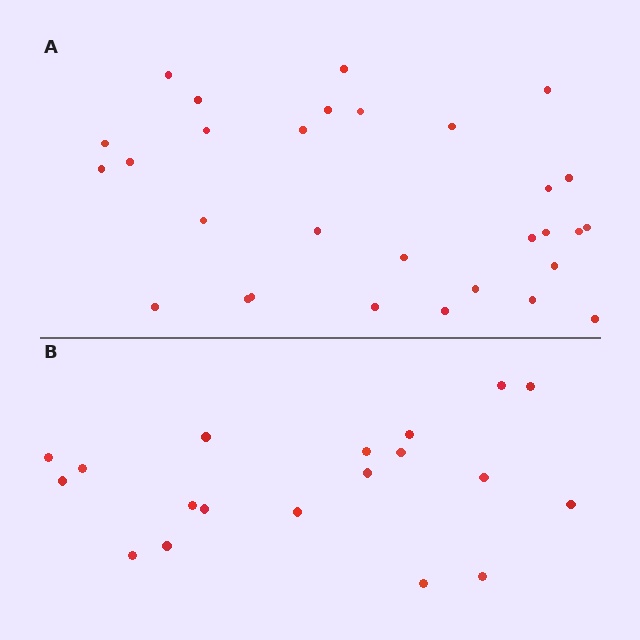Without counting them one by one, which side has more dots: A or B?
Region A (the top region) has more dots.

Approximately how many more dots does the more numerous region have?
Region A has roughly 12 or so more dots than region B.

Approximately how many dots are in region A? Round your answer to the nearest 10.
About 30 dots.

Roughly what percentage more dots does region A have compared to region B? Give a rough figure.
About 60% more.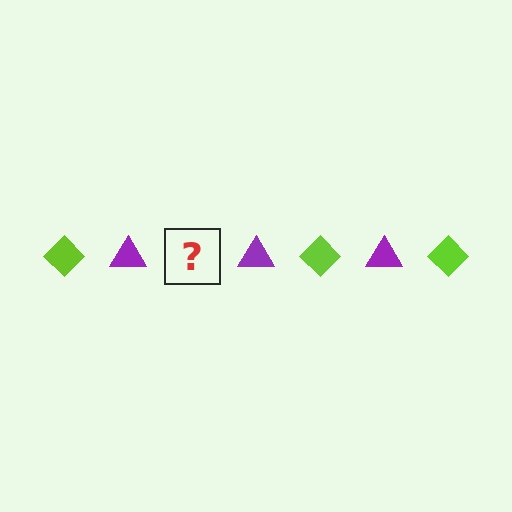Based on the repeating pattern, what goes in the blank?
The blank should be a lime diamond.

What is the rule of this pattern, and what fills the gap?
The rule is that the pattern alternates between lime diamond and purple triangle. The gap should be filled with a lime diamond.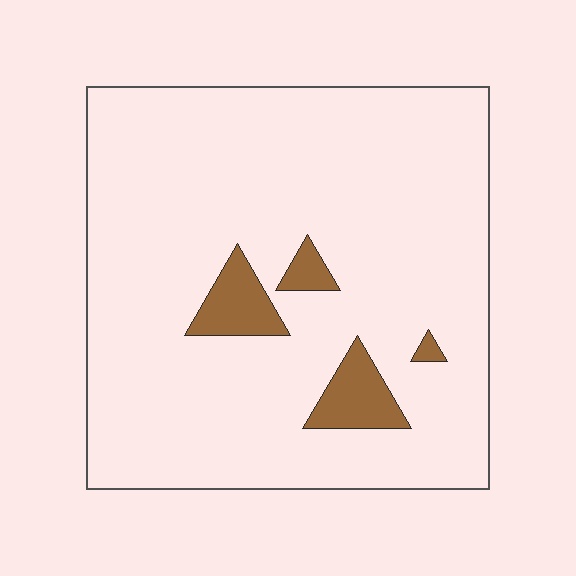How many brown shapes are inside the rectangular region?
4.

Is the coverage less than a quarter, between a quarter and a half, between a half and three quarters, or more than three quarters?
Less than a quarter.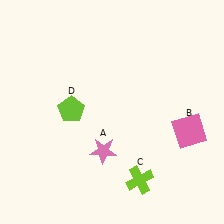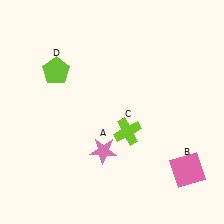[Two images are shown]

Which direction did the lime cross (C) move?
The lime cross (C) moved up.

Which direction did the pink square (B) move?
The pink square (B) moved down.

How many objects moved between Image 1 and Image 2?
3 objects moved between the two images.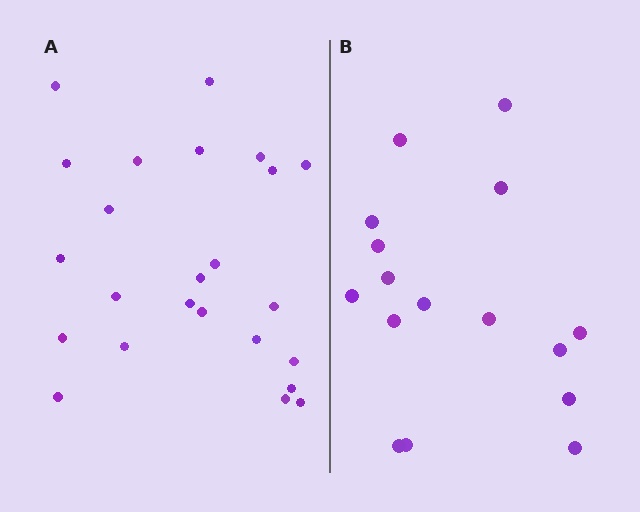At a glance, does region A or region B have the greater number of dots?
Region A (the left region) has more dots.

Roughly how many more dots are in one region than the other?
Region A has roughly 8 or so more dots than region B.